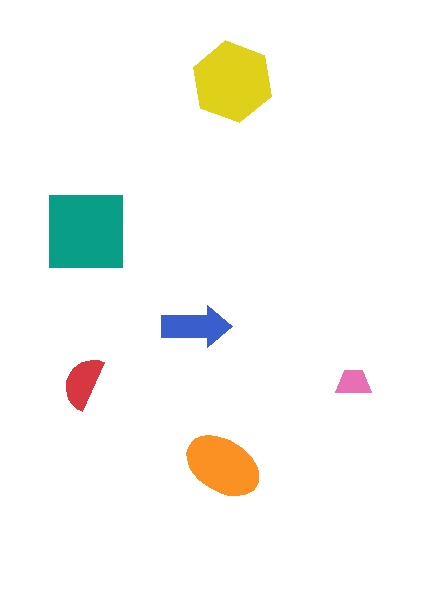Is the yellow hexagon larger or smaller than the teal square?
Smaller.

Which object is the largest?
The teal square.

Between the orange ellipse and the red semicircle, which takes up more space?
The orange ellipse.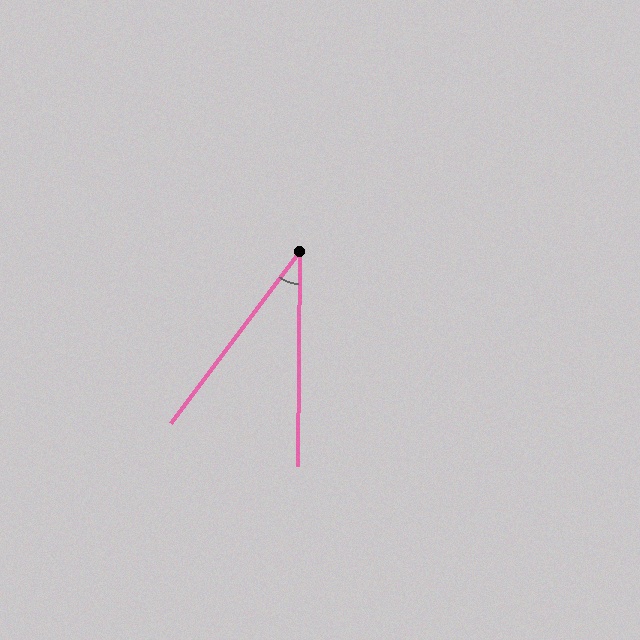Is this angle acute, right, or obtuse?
It is acute.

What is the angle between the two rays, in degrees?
Approximately 36 degrees.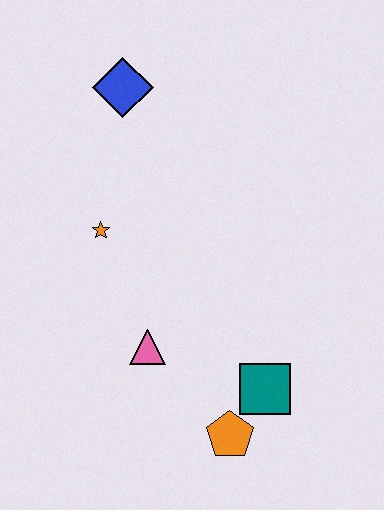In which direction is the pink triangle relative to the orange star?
The pink triangle is below the orange star.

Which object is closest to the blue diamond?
The orange star is closest to the blue diamond.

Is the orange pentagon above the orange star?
No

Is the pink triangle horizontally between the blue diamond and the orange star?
No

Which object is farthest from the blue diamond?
The orange pentagon is farthest from the blue diamond.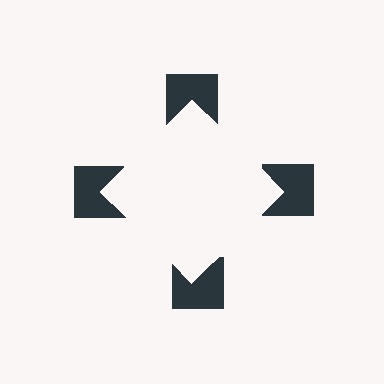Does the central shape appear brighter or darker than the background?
It typically appears slightly brighter than the background, even though no actual brightness change is drawn.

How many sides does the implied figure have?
4 sides.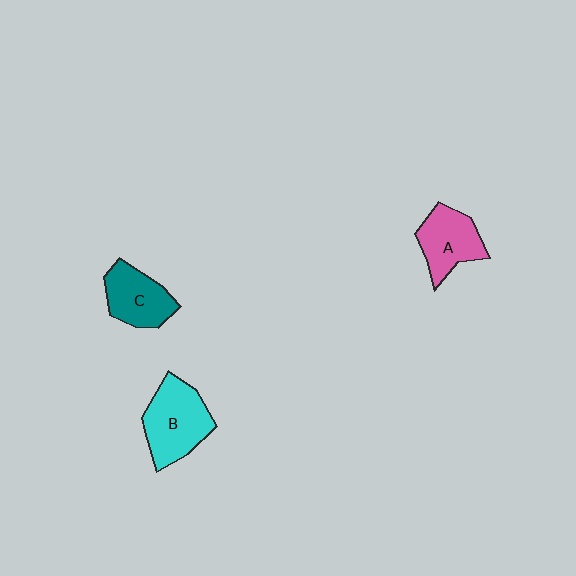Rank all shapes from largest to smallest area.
From largest to smallest: B (cyan), A (pink), C (teal).